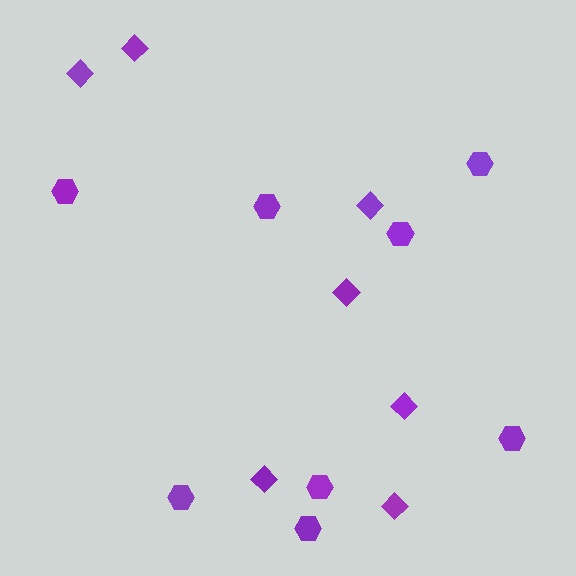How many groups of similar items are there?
There are 2 groups: one group of hexagons (8) and one group of diamonds (7).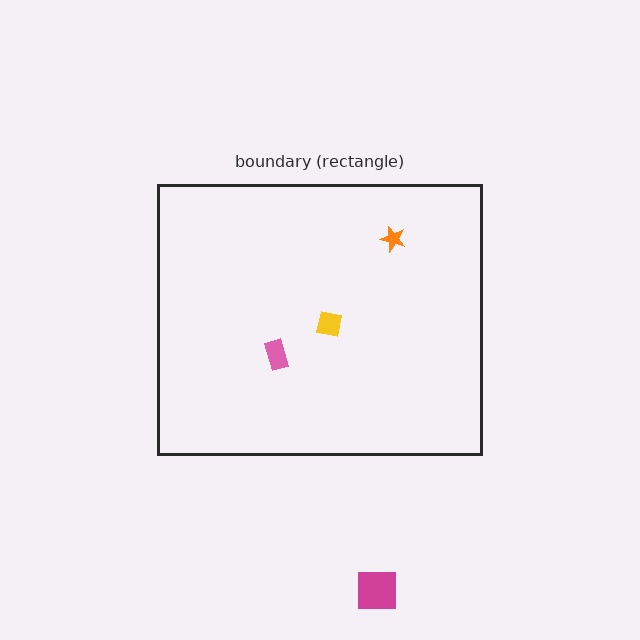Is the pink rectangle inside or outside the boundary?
Inside.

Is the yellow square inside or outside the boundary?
Inside.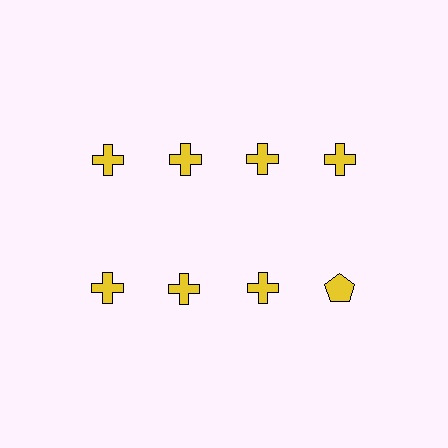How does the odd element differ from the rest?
It has a different shape: pentagon instead of cross.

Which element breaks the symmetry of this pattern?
The yellow pentagon in the second row, second from right column breaks the symmetry. All other shapes are yellow crosses.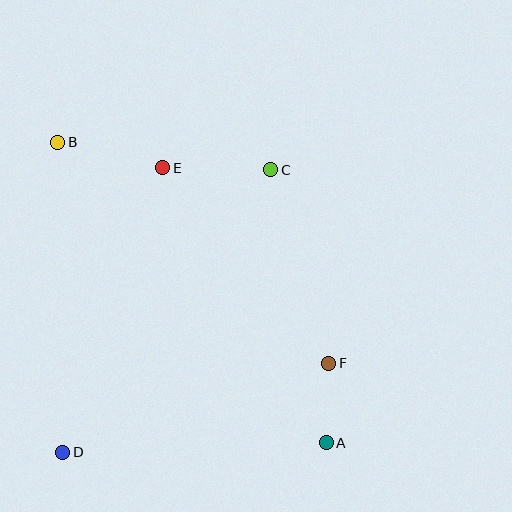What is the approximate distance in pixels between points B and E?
The distance between B and E is approximately 108 pixels.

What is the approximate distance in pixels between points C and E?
The distance between C and E is approximately 108 pixels.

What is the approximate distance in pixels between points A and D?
The distance between A and D is approximately 264 pixels.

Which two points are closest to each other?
Points A and F are closest to each other.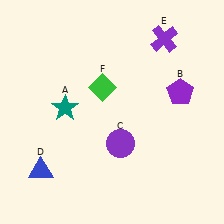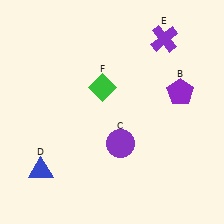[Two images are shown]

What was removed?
The teal star (A) was removed in Image 2.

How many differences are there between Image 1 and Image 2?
There is 1 difference between the two images.